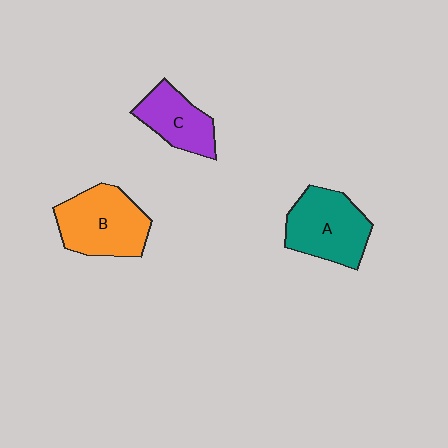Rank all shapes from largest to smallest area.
From largest to smallest: B (orange), A (teal), C (purple).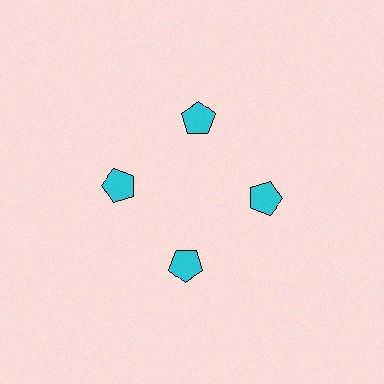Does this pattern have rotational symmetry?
Yes, this pattern has 4-fold rotational symmetry. It looks the same after rotating 90 degrees around the center.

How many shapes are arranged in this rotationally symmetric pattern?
There are 4 shapes, arranged in 4 groups of 1.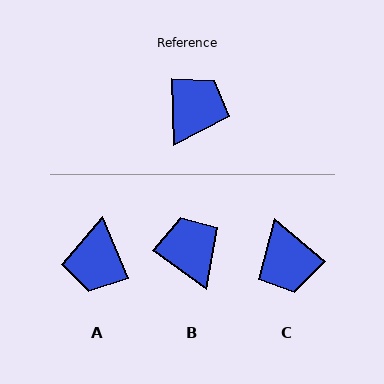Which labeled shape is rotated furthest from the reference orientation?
A, about 159 degrees away.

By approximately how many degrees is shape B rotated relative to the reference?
Approximately 52 degrees counter-clockwise.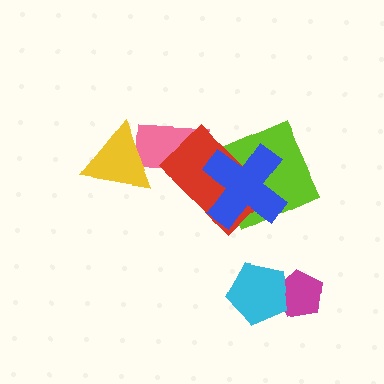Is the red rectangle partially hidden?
Yes, it is partially covered by another shape.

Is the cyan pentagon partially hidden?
No, no other shape covers it.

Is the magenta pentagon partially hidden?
Yes, it is partially covered by another shape.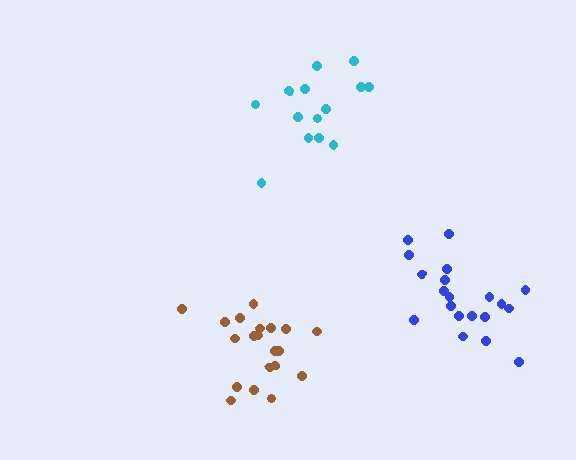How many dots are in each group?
Group 1: 20 dots, Group 2: 14 dots, Group 3: 20 dots (54 total).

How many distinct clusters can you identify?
There are 3 distinct clusters.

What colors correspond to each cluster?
The clusters are colored: brown, cyan, blue.